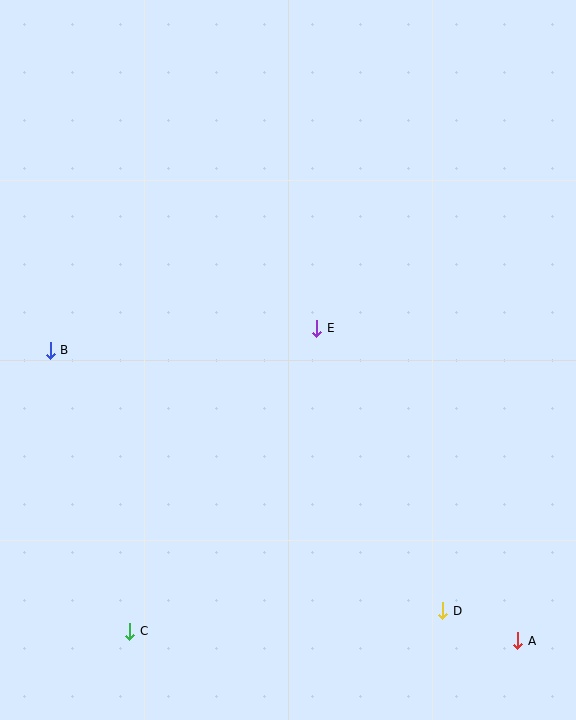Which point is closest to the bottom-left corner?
Point C is closest to the bottom-left corner.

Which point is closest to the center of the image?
Point E at (317, 328) is closest to the center.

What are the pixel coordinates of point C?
Point C is at (130, 631).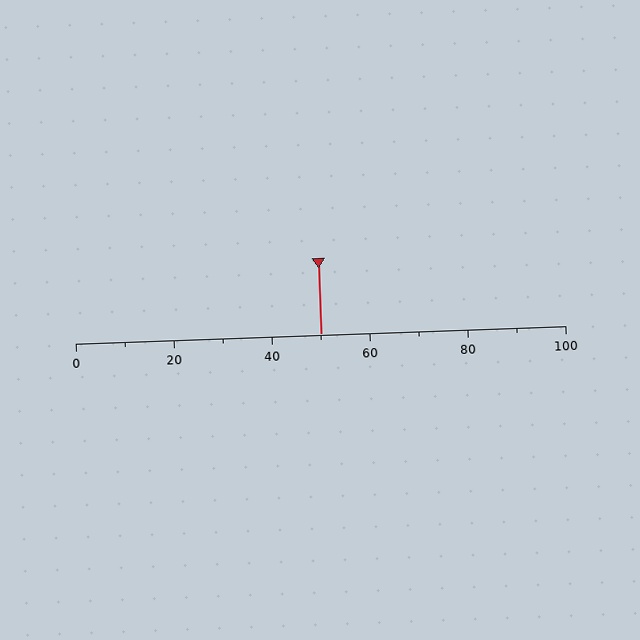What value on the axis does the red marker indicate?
The marker indicates approximately 50.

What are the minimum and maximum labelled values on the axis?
The axis runs from 0 to 100.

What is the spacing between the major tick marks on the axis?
The major ticks are spaced 20 apart.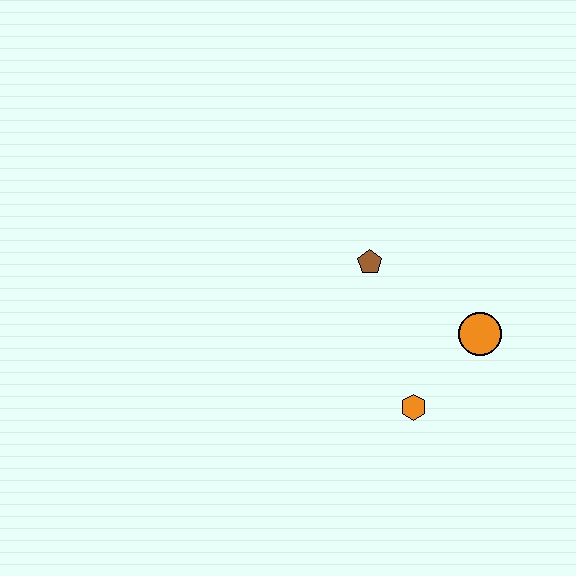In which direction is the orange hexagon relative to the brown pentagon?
The orange hexagon is below the brown pentagon.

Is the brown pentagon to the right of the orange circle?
No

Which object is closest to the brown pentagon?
The orange circle is closest to the brown pentagon.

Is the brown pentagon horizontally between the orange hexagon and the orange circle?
No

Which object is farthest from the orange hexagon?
The brown pentagon is farthest from the orange hexagon.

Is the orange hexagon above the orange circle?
No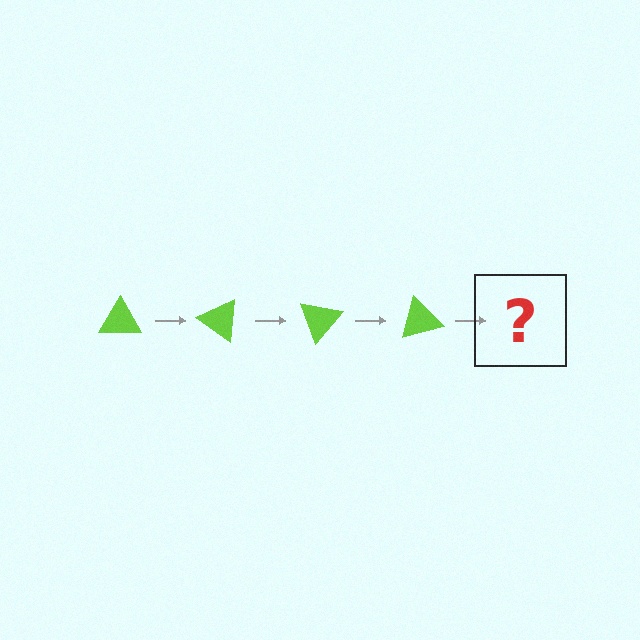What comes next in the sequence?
The next element should be a lime triangle rotated 140 degrees.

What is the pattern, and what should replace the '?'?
The pattern is that the triangle rotates 35 degrees each step. The '?' should be a lime triangle rotated 140 degrees.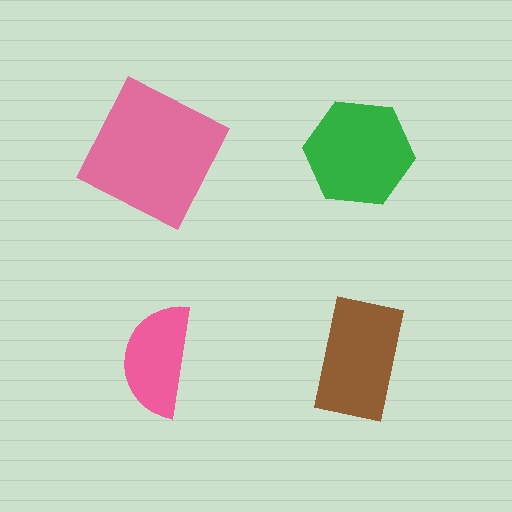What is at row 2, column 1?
A pink semicircle.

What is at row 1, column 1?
A pink square.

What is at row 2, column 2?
A brown rectangle.